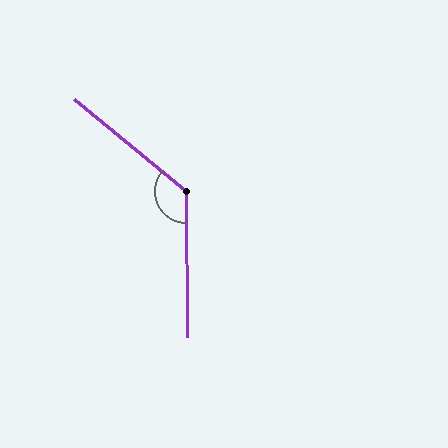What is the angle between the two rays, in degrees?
Approximately 130 degrees.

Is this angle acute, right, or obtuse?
It is obtuse.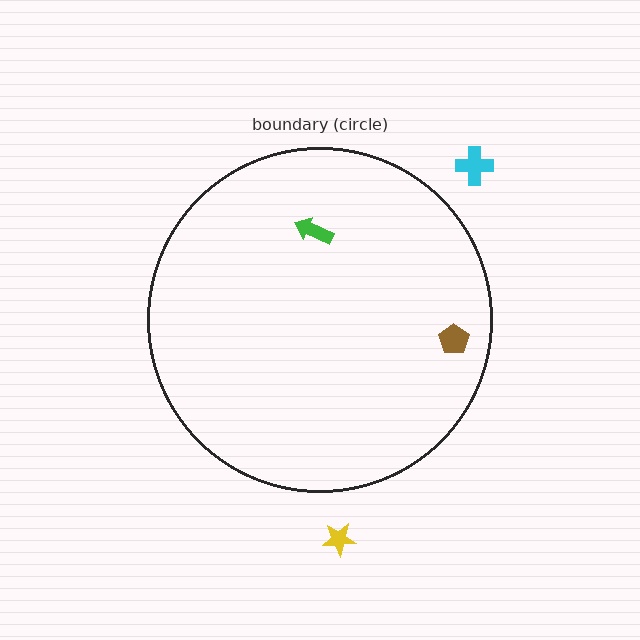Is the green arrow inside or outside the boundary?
Inside.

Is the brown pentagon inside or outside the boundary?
Inside.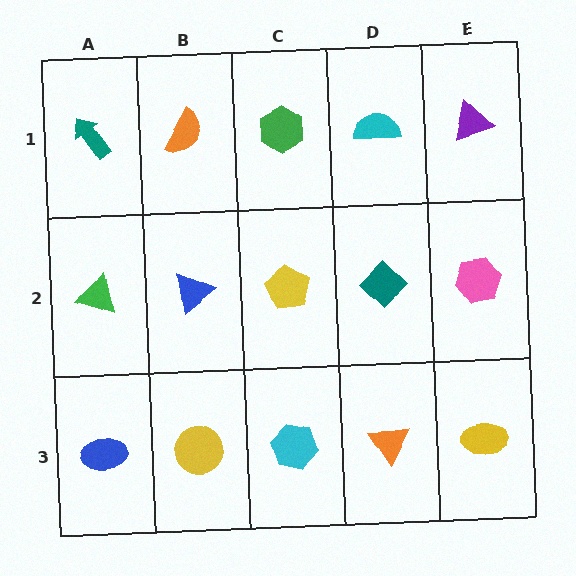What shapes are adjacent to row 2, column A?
A teal arrow (row 1, column A), a blue ellipse (row 3, column A), a blue triangle (row 2, column B).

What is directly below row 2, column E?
A yellow ellipse.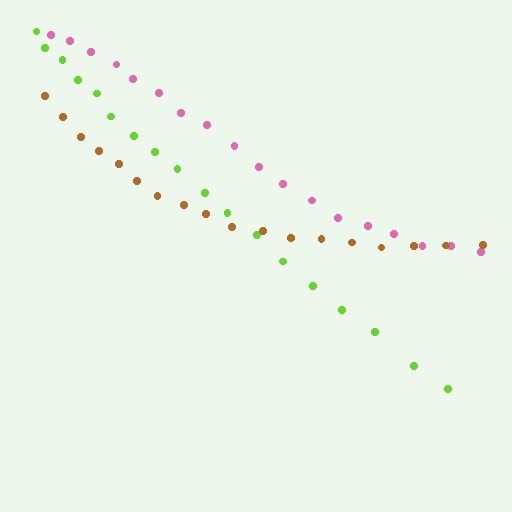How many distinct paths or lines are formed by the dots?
There are 3 distinct paths.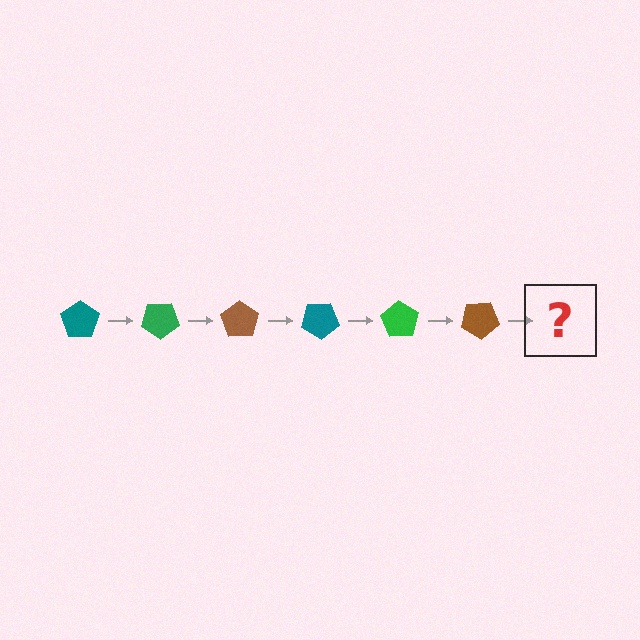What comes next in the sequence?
The next element should be a teal pentagon, rotated 210 degrees from the start.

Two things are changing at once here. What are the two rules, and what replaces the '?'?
The two rules are that it rotates 35 degrees each step and the color cycles through teal, green, and brown. The '?' should be a teal pentagon, rotated 210 degrees from the start.